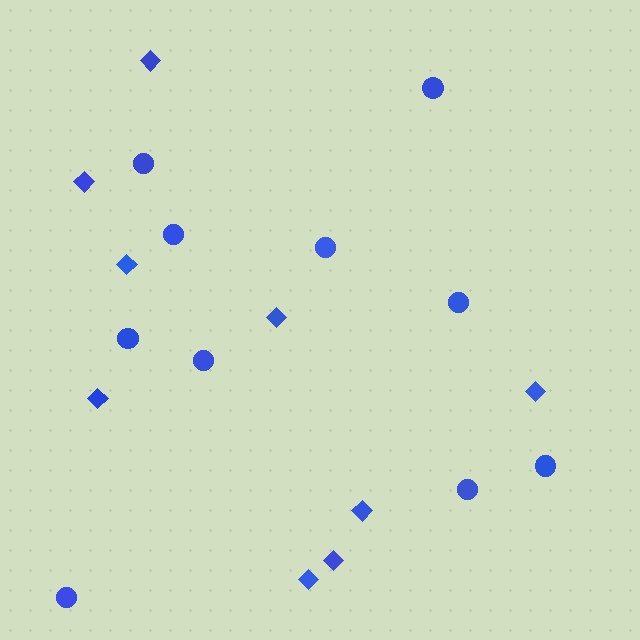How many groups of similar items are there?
There are 2 groups: one group of circles (10) and one group of diamonds (9).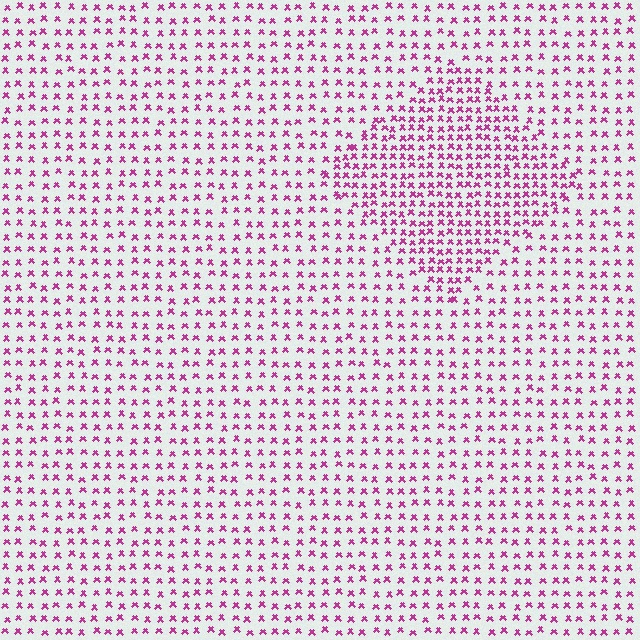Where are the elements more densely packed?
The elements are more densely packed inside the diamond boundary.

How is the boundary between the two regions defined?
The boundary is defined by a change in element density (approximately 1.8x ratio). All elements are the same color, size, and shape.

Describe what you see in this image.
The image contains small magenta elements arranged at two different densities. A diamond-shaped region is visible where the elements are more densely packed than the surrounding area.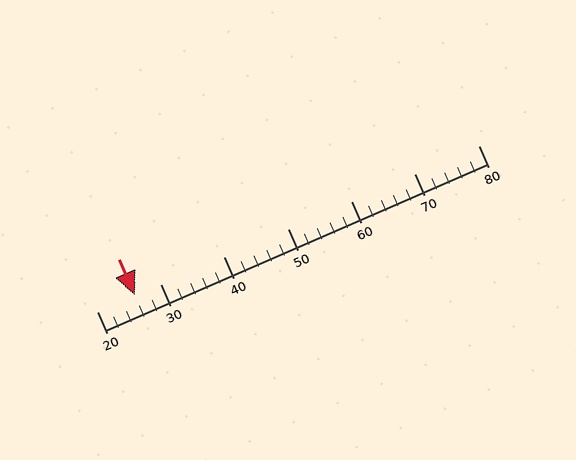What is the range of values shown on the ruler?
The ruler shows values from 20 to 80.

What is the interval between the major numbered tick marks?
The major tick marks are spaced 10 units apart.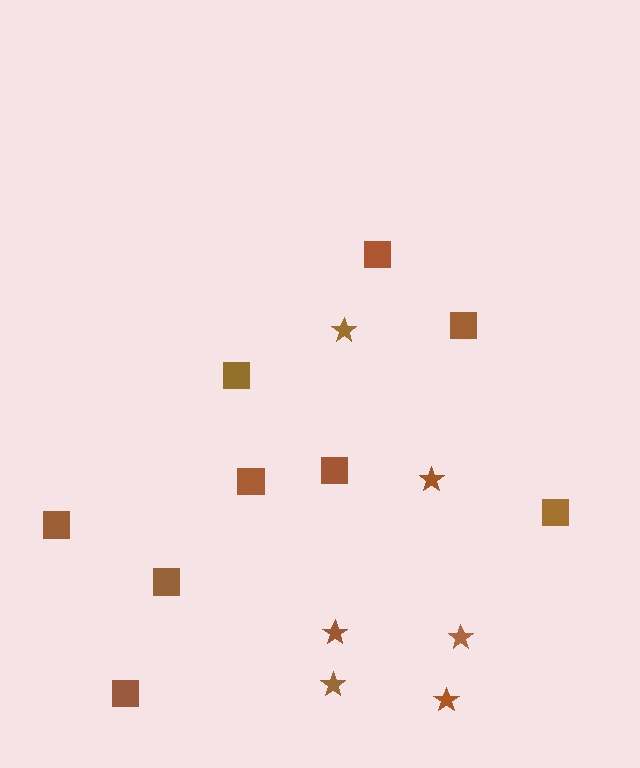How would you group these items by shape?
There are 2 groups: one group of stars (6) and one group of squares (9).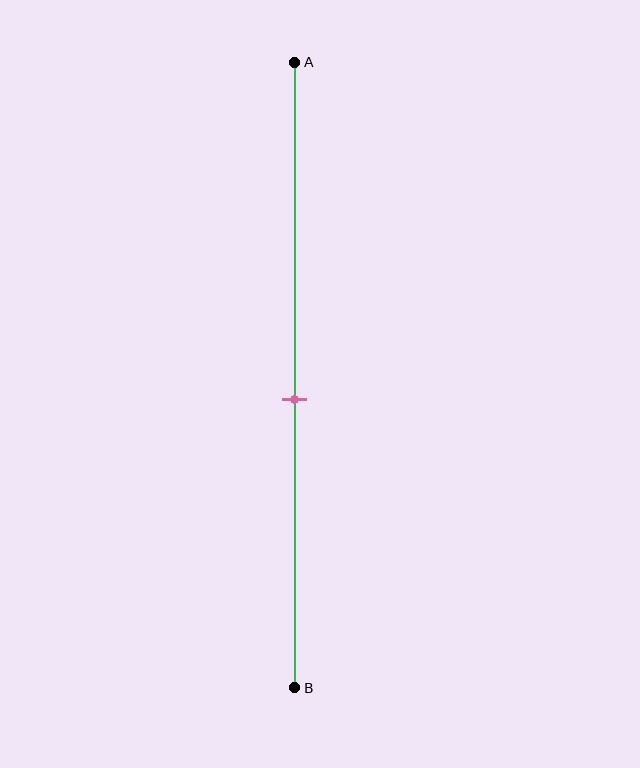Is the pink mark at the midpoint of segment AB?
No, the mark is at about 55% from A, not at the 50% midpoint.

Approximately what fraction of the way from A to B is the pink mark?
The pink mark is approximately 55% of the way from A to B.